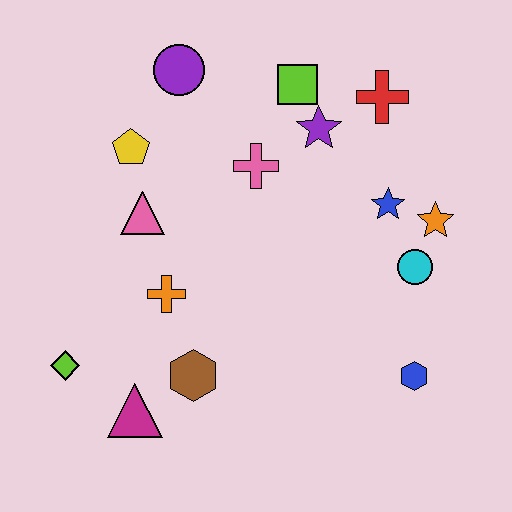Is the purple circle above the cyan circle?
Yes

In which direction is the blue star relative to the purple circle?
The blue star is to the right of the purple circle.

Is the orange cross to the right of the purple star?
No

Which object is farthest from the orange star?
The lime diamond is farthest from the orange star.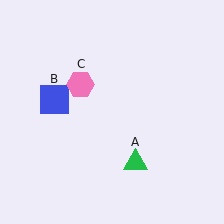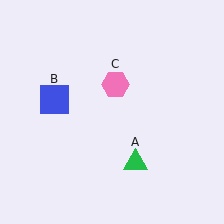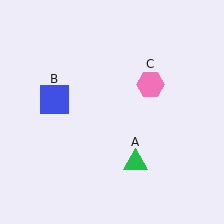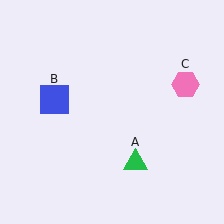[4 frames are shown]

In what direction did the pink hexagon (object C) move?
The pink hexagon (object C) moved right.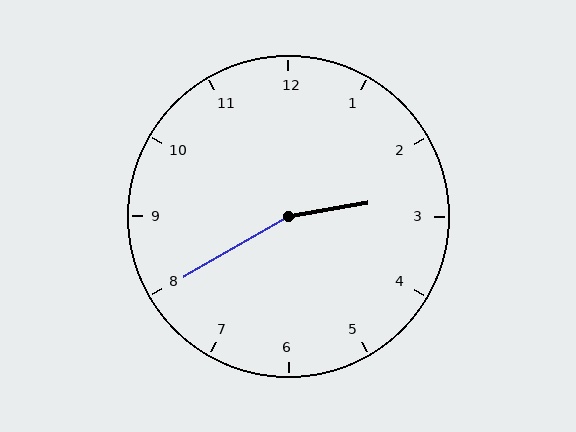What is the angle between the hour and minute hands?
Approximately 160 degrees.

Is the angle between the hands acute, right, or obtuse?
It is obtuse.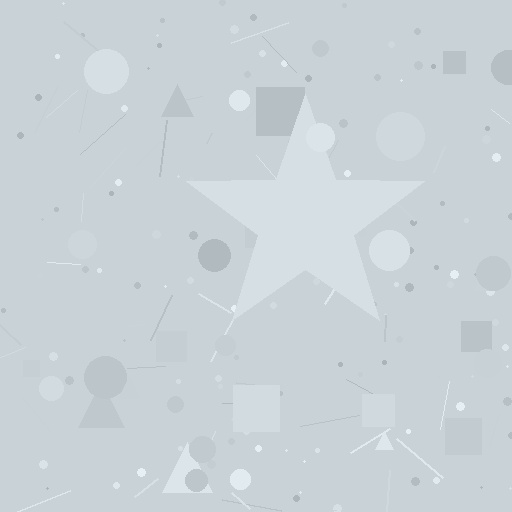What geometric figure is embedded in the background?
A star is embedded in the background.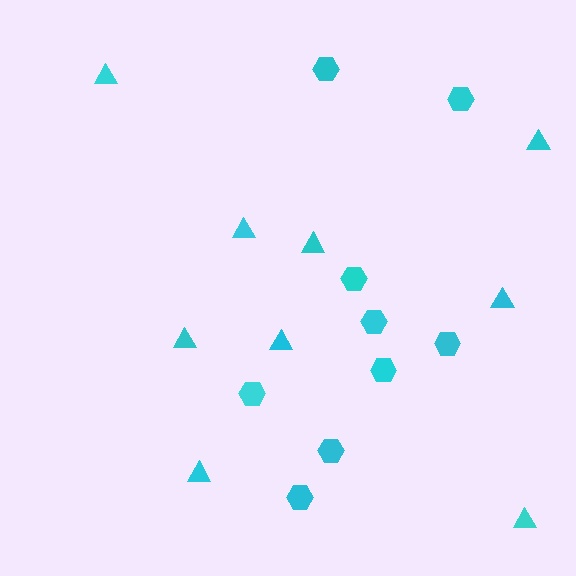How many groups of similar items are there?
There are 2 groups: one group of hexagons (9) and one group of triangles (9).